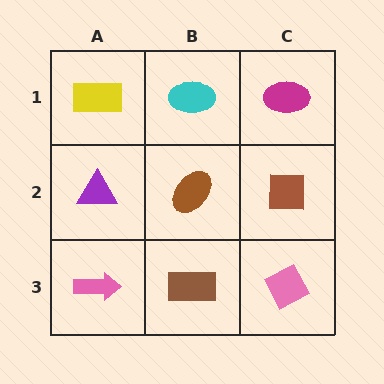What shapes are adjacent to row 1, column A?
A purple triangle (row 2, column A), a cyan ellipse (row 1, column B).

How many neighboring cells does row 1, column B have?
3.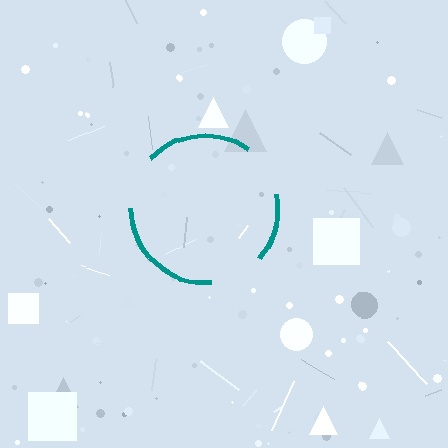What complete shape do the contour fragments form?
The contour fragments form a circle.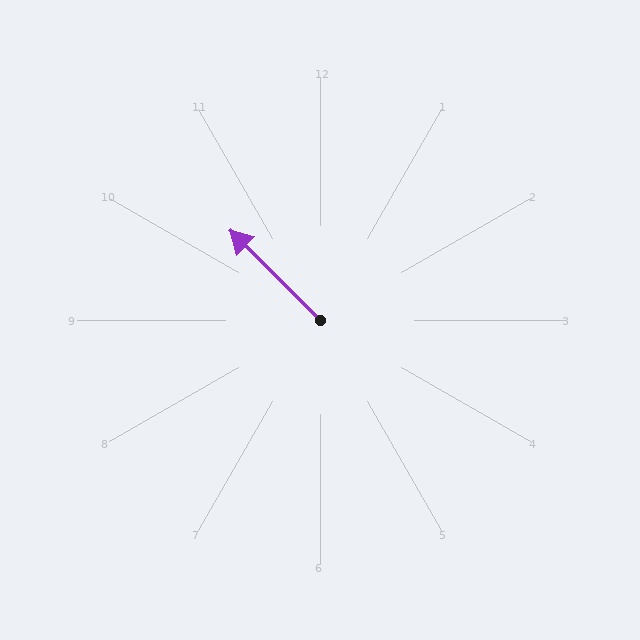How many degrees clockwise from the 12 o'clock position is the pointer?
Approximately 315 degrees.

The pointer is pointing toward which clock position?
Roughly 10 o'clock.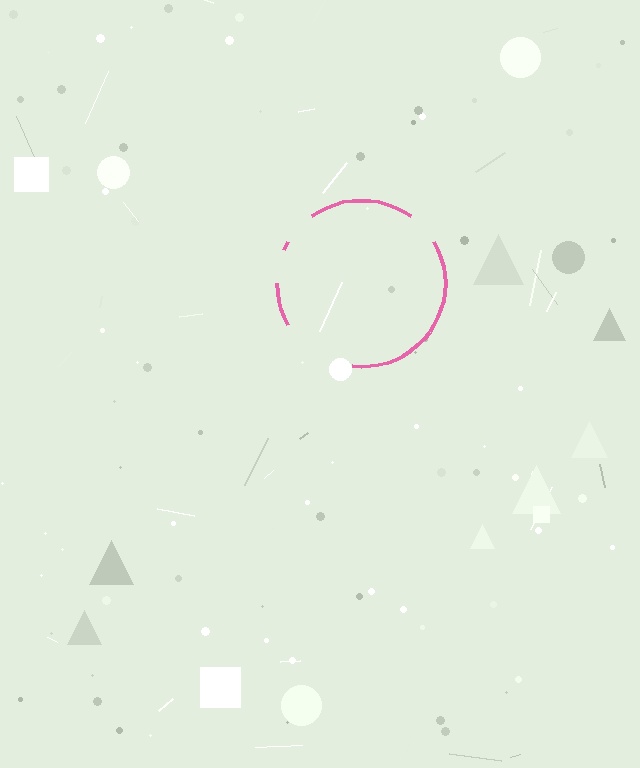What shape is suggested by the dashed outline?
The dashed outline suggests a circle.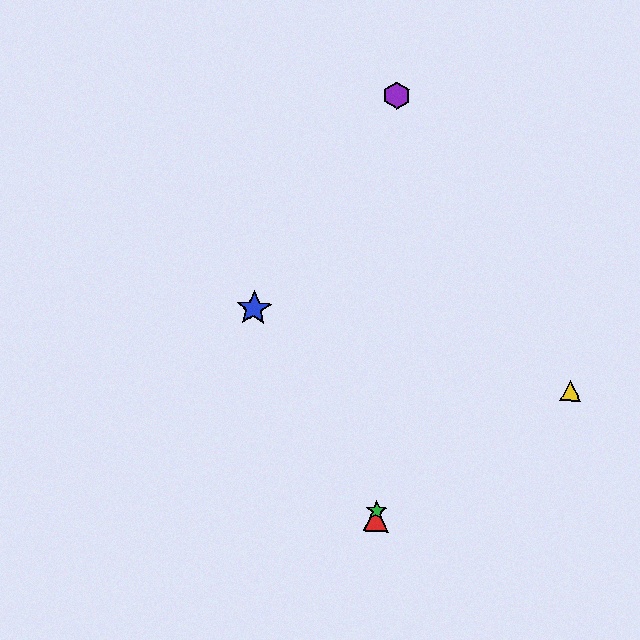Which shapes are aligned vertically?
The red triangle, the green star, the purple hexagon are aligned vertically.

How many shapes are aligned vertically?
3 shapes (the red triangle, the green star, the purple hexagon) are aligned vertically.